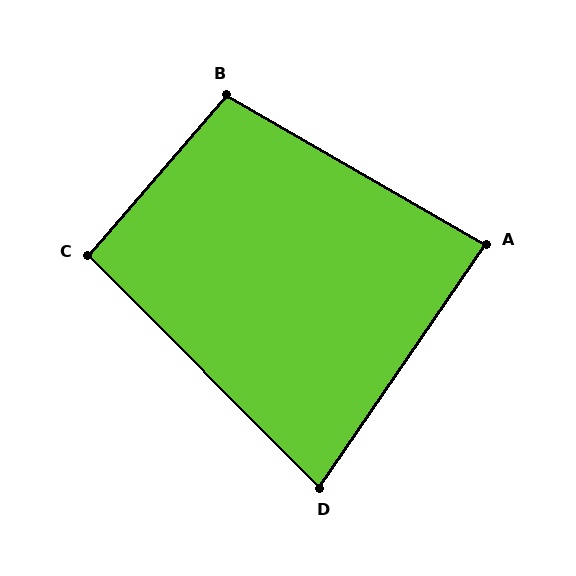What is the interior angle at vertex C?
Approximately 94 degrees (approximately right).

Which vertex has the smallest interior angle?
D, at approximately 79 degrees.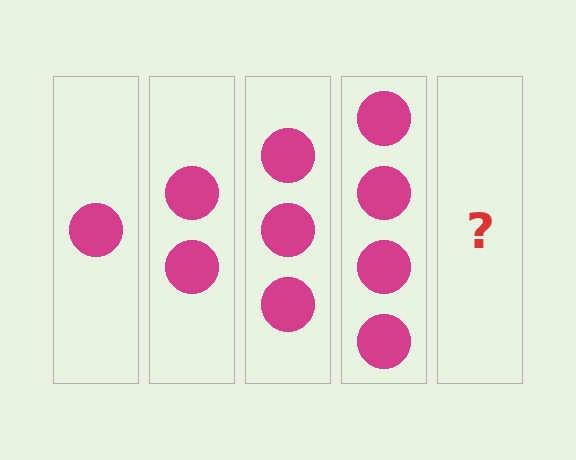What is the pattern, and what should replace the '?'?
The pattern is that each step adds one more circle. The '?' should be 5 circles.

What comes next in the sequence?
The next element should be 5 circles.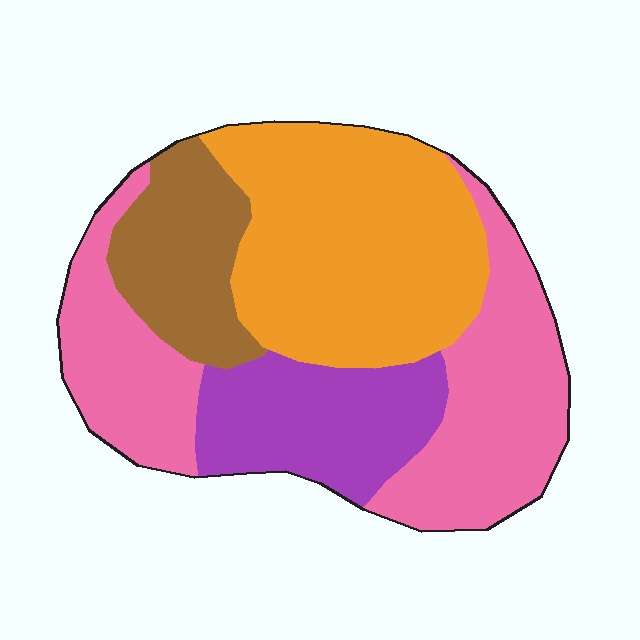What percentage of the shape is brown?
Brown takes up about one eighth (1/8) of the shape.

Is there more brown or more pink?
Pink.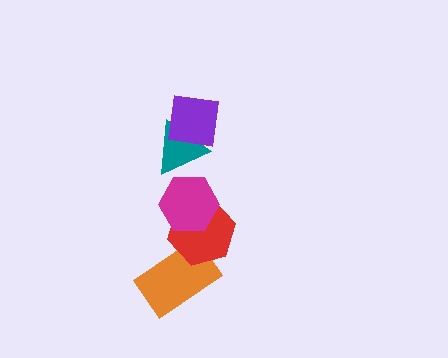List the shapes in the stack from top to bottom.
From top to bottom: the purple square, the teal triangle, the magenta hexagon, the red hexagon, the orange rectangle.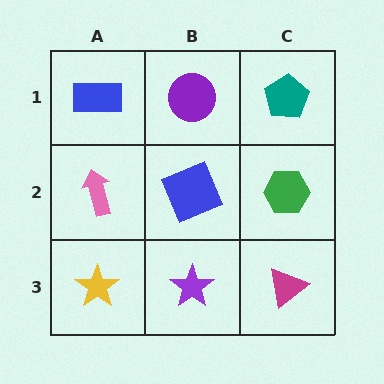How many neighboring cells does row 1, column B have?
3.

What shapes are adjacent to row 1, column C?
A green hexagon (row 2, column C), a purple circle (row 1, column B).